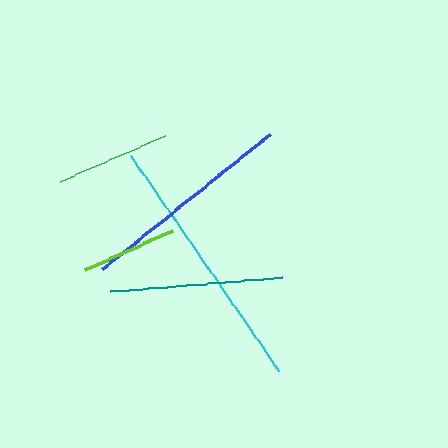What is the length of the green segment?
The green segment is approximately 115 pixels long.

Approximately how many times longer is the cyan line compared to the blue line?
The cyan line is approximately 1.2 times the length of the blue line.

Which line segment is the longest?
The cyan line is the longest at approximately 262 pixels.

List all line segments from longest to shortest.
From longest to shortest: cyan, blue, teal, green, lime.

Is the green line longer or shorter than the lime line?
The green line is longer than the lime line.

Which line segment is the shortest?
The lime line is the shortest at approximately 97 pixels.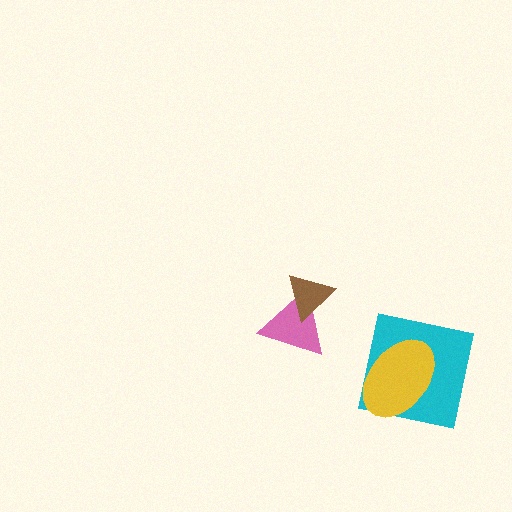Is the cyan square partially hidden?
Yes, it is partially covered by another shape.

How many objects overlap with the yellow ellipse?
1 object overlaps with the yellow ellipse.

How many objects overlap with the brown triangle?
1 object overlaps with the brown triangle.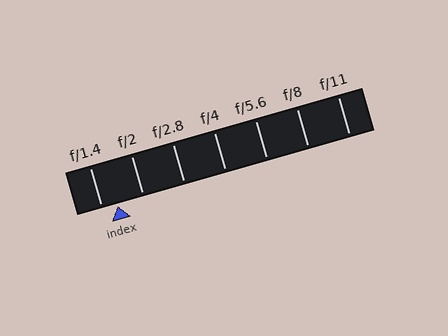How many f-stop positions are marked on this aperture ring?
There are 7 f-stop positions marked.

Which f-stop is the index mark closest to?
The index mark is closest to f/1.4.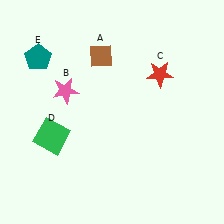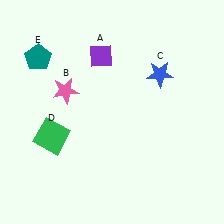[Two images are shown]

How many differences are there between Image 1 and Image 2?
There are 2 differences between the two images.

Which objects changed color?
A changed from brown to purple. C changed from red to blue.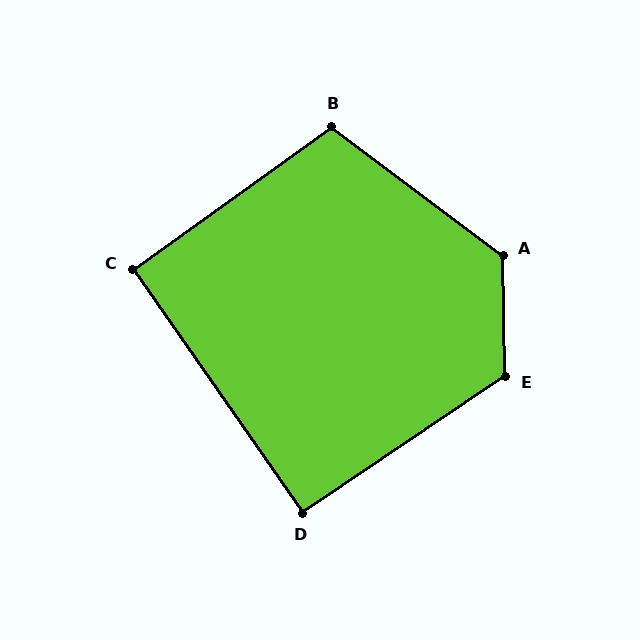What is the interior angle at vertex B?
Approximately 107 degrees (obtuse).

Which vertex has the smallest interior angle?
C, at approximately 91 degrees.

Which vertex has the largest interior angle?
A, at approximately 128 degrees.